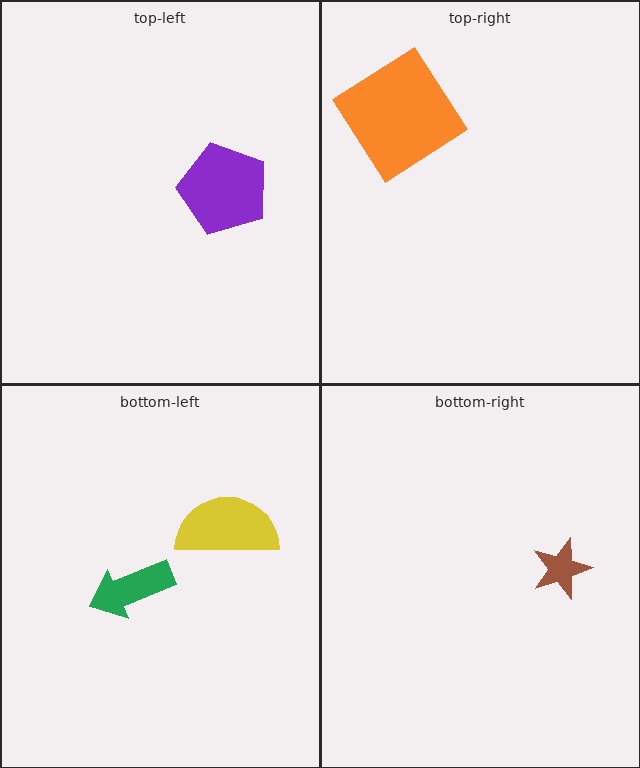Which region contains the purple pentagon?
The top-left region.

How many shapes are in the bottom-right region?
1.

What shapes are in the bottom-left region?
The yellow semicircle, the green arrow.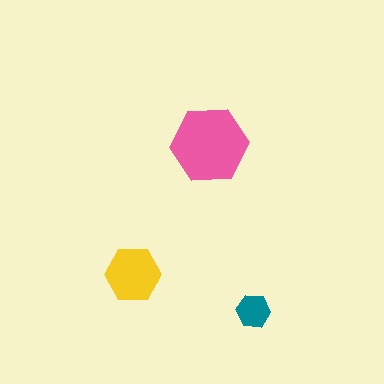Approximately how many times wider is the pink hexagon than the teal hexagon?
About 2.5 times wider.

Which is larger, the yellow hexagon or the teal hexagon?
The yellow one.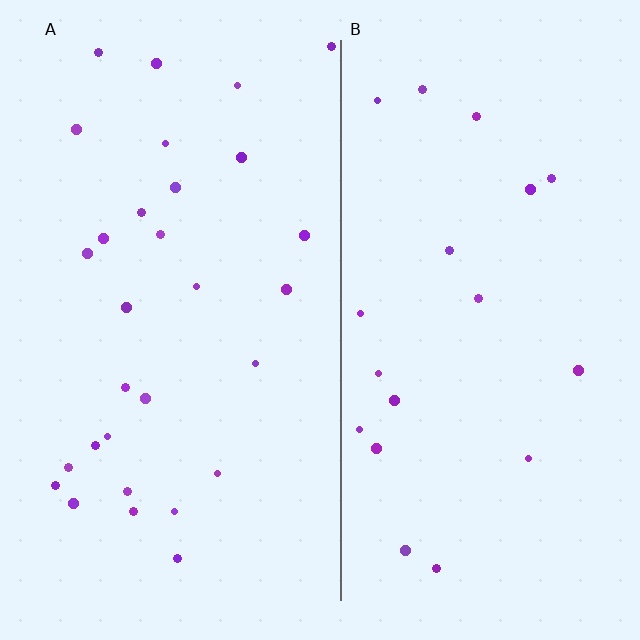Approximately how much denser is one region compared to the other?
Approximately 1.6× — region A over region B.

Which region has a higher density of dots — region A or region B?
A (the left).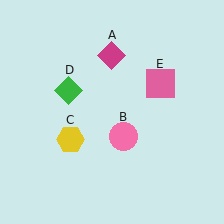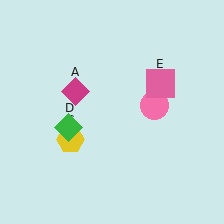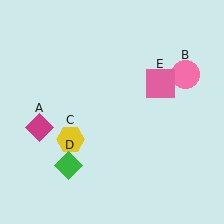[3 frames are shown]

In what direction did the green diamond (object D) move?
The green diamond (object D) moved down.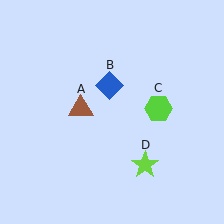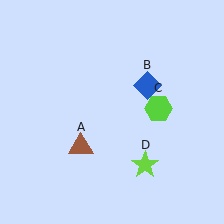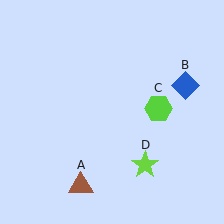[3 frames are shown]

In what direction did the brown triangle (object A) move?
The brown triangle (object A) moved down.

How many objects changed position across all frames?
2 objects changed position: brown triangle (object A), blue diamond (object B).